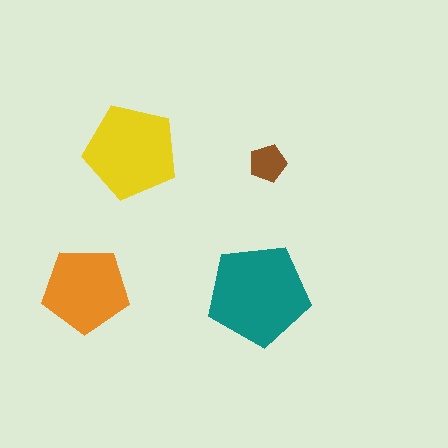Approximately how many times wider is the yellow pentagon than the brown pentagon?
About 2.5 times wider.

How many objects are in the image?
There are 4 objects in the image.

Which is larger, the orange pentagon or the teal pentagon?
The teal one.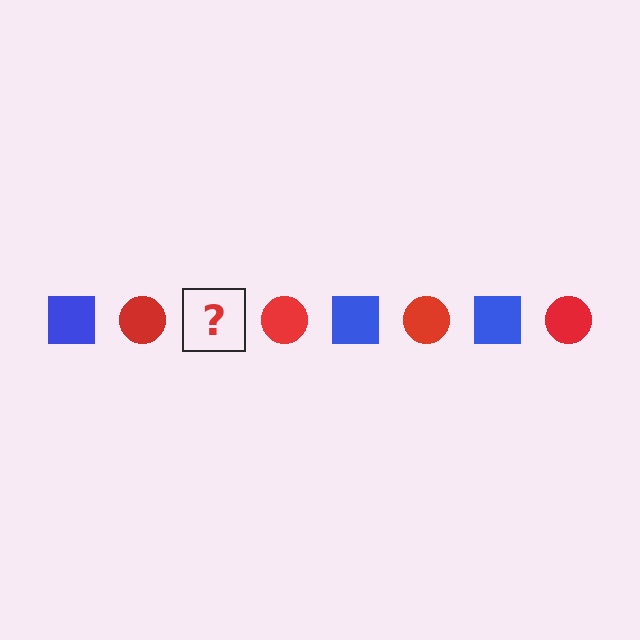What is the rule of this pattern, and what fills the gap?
The rule is that the pattern alternates between blue square and red circle. The gap should be filled with a blue square.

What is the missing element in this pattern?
The missing element is a blue square.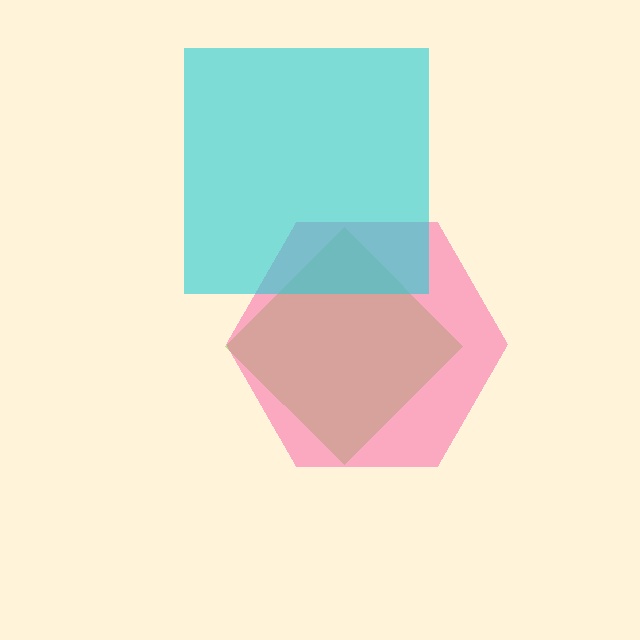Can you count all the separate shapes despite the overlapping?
Yes, there are 3 separate shapes.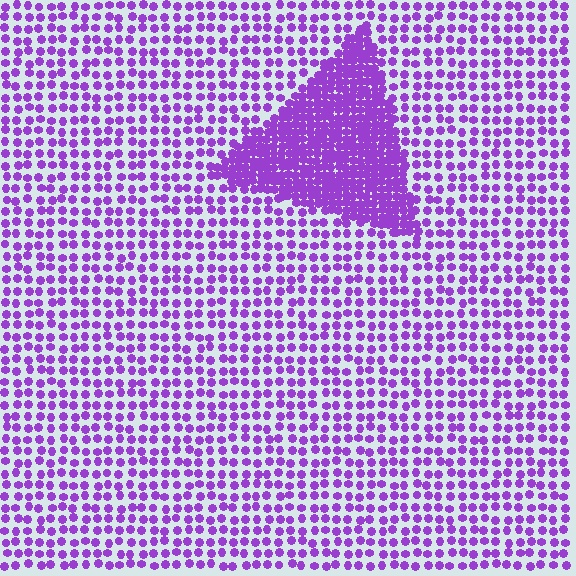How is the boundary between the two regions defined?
The boundary is defined by a change in element density (approximately 2.6x ratio). All elements are the same color, size, and shape.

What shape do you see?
I see a triangle.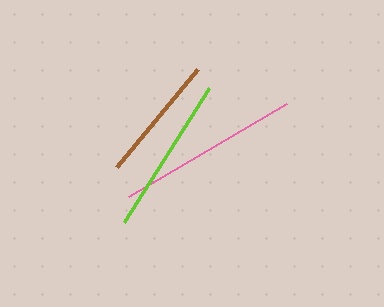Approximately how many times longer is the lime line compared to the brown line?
The lime line is approximately 1.2 times the length of the brown line.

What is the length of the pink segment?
The pink segment is approximately 183 pixels long.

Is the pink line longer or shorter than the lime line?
The pink line is longer than the lime line.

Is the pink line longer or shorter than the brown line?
The pink line is longer than the brown line.